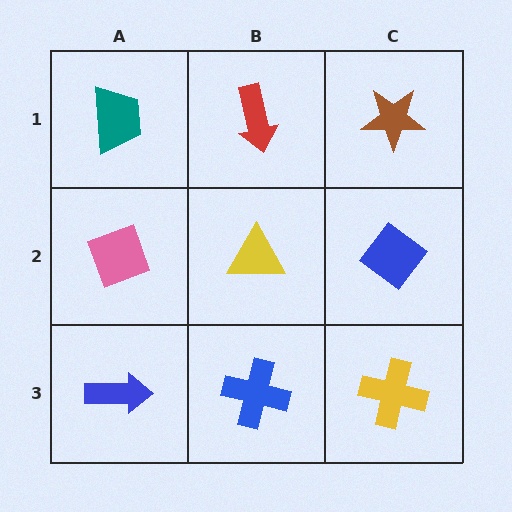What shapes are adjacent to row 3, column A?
A pink diamond (row 2, column A), a blue cross (row 3, column B).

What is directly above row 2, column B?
A red arrow.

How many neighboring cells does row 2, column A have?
3.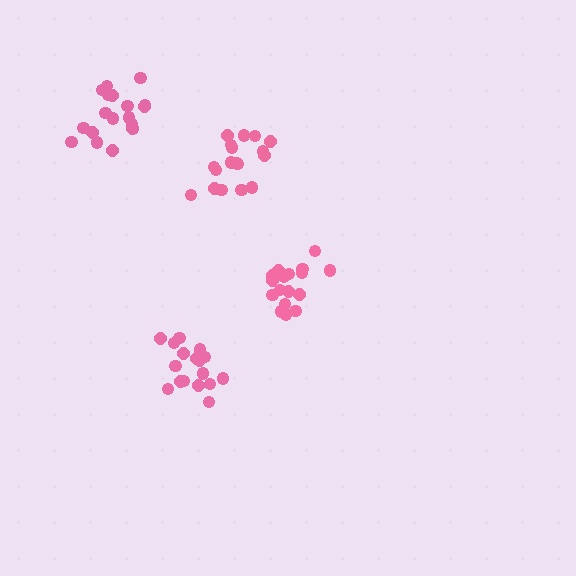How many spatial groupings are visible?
There are 4 spatial groupings.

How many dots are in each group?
Group 1: 19 dots, Group 2: 18 dots, Group 3: 17 dots, Group 4: 19 dots (73 total).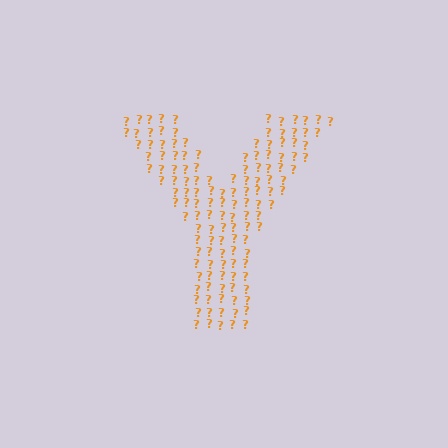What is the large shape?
The large shape is the letter Y.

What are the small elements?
The small elements are question marks.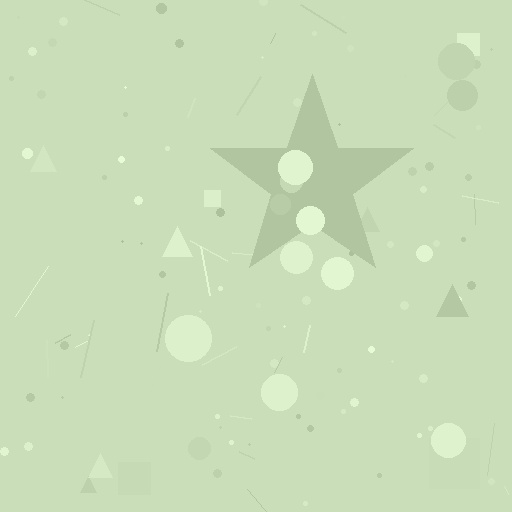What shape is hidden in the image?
A star is hidden in the image.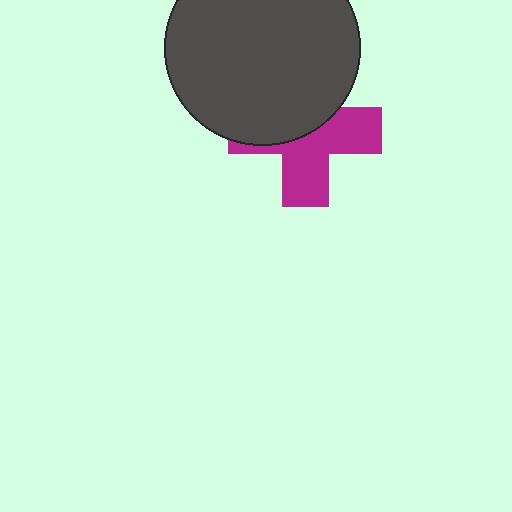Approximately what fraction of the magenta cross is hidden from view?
Roughly 49% of the magenta cross is hidden behind the dark gray circle.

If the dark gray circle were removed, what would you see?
You would see the complete magenta cross.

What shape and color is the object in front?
The object in front is a dark gray circle.